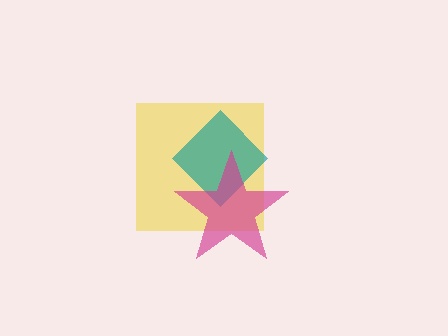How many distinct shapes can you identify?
There are 3 distinct shapes: a yellow square, a teal diamond, a magenta star.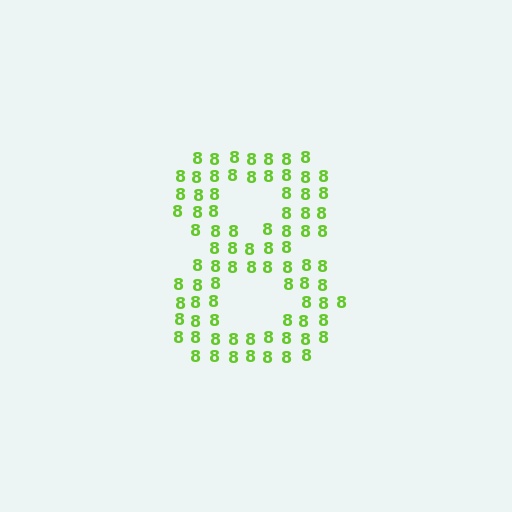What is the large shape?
The large shape is the digit 8.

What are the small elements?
The small elements are digit 8's.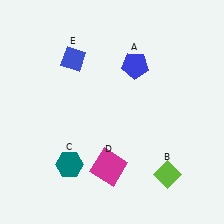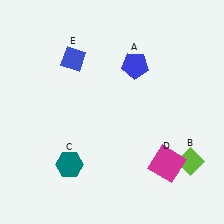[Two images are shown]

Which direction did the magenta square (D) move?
The magenta square (D) moved right.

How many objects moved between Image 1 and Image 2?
2 objects moved between the two images.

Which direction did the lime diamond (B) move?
The lime diamond (B) moved right.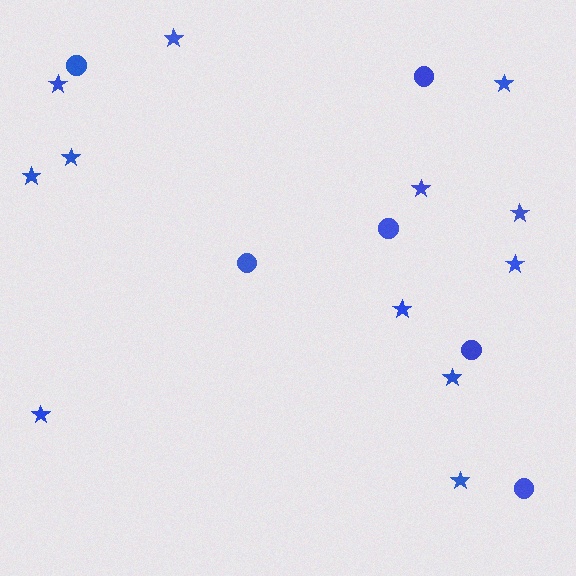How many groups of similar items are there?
There are 2 groups: one group of circles (6) and one group of stars (12).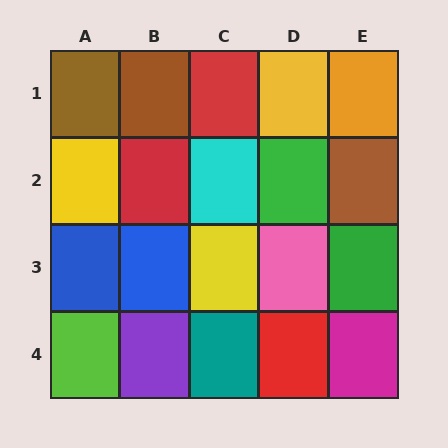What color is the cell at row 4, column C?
Teal.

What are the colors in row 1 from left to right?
Brown, brown, red, yellow, orange.